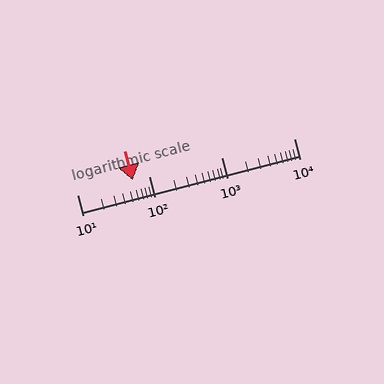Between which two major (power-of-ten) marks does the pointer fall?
The pointer is between 10 and 100.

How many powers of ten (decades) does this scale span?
The scale spans 3 decades, from 10 to 10000.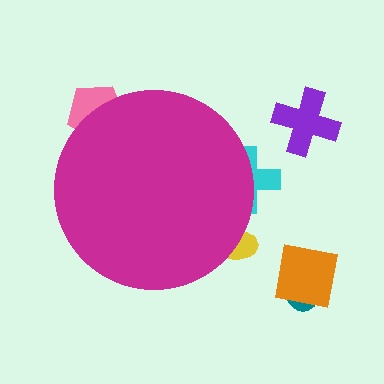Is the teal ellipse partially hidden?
No, the teal ellipse is fully visible.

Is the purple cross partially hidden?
No, the purple cross is fully visible.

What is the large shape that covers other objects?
A magenta circle.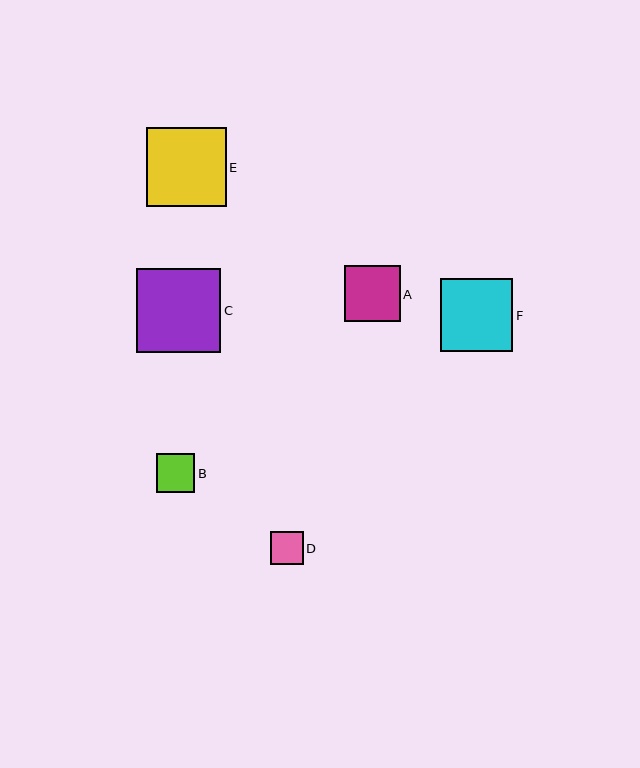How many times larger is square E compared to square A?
Square E is approximately 1.4 times the size of square A.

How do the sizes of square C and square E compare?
Square C and square E are approximately the same size.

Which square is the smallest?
Square D is the smallest with a size of approximately 33 pixels.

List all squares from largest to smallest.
From largest to smallest: C, E, F, A, B, D.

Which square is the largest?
Square C is the largest with a size of approximately 84 pixels.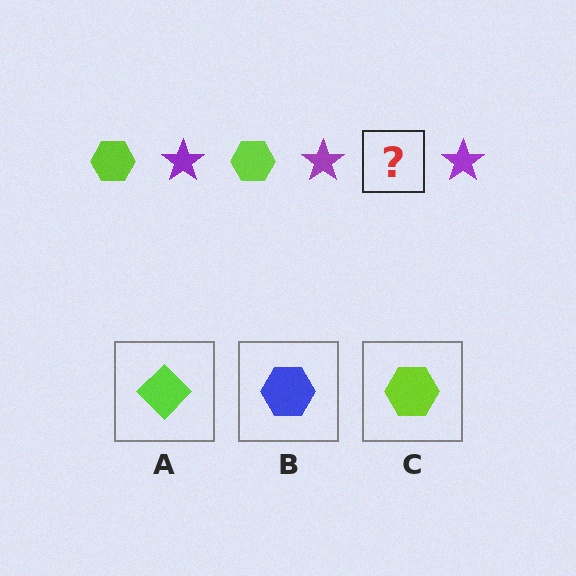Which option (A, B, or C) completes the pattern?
C.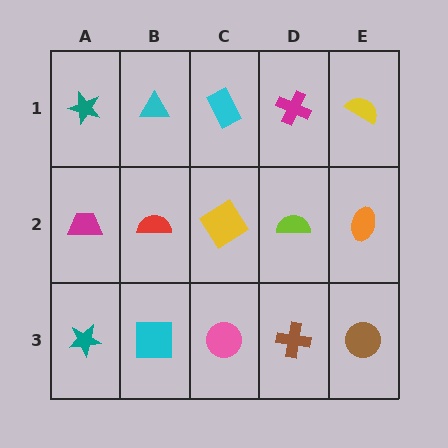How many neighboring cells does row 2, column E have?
3.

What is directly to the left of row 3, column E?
A brown cross.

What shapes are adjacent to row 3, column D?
A lime semicircle (row 2, column D), a pink circle (row 3, column C), a brown circle (row 3, column E).